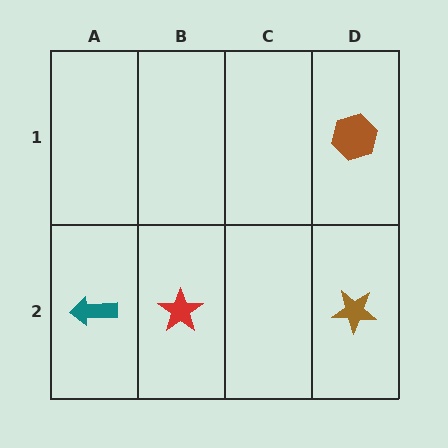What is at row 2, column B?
A red star.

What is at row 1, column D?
A brown hexagon.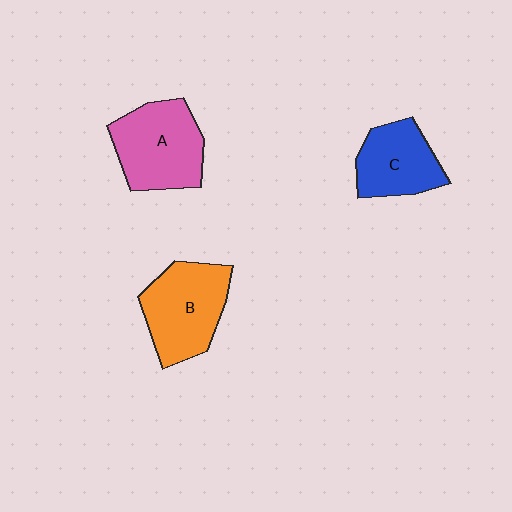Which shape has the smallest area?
Shape C (blue).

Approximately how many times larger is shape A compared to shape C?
Approximately 1.3 times.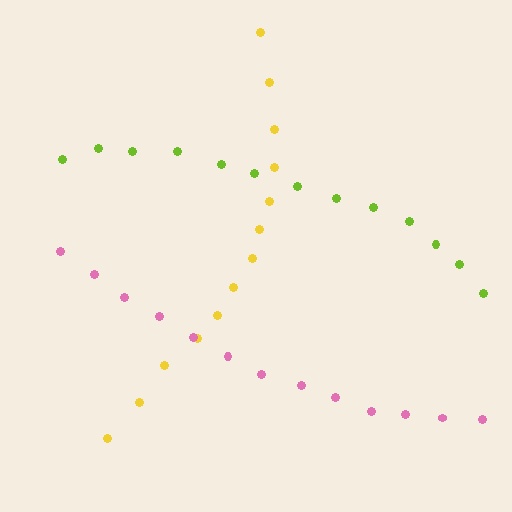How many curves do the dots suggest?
There are 3 distinct paths.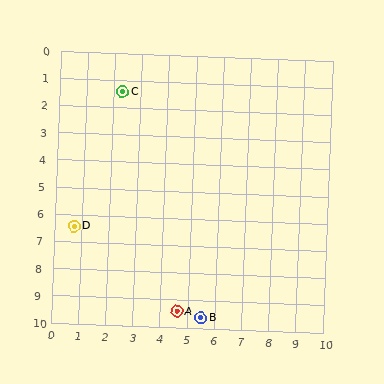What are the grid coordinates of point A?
Point A is at approximately (4.6, 9.4).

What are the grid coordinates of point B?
Point B is at approximately (5.5, 9.6).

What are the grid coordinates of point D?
Point D is at approximately (0.7, 6.4).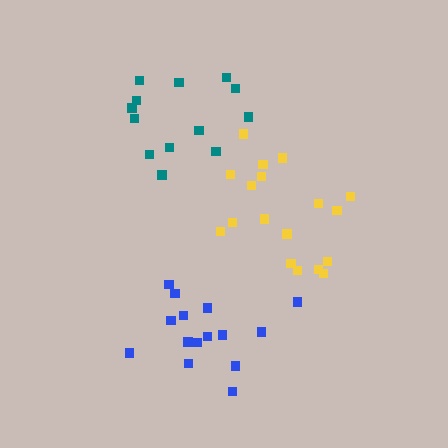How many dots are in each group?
Group 1: 13 dots, Group 2: 18 dots, Group 3: 15 dots (46 total).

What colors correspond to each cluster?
The clusters are colored: teal, yellow, blue.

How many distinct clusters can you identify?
There are 3 distinct clusters.